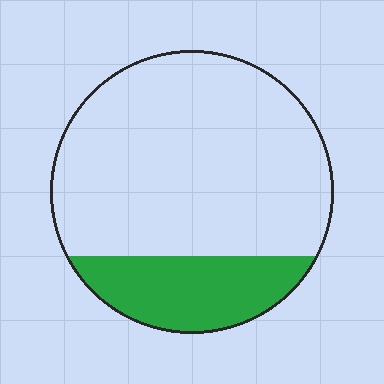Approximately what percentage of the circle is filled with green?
Approximately 20%.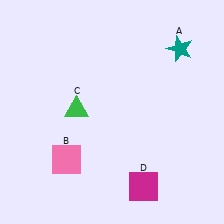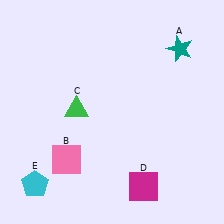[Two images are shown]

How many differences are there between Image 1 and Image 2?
There is 1 difference between the two images.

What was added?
A cyan pentagon (E) was added in Image 2.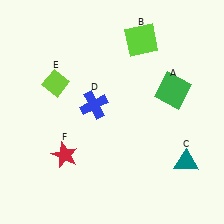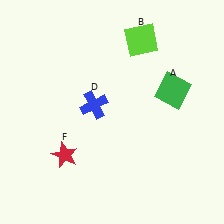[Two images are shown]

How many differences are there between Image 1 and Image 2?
There are 2 differences between the two images.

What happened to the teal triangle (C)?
The teal triangle (C) was removed in Image 2. It was in the bottom-right area of Image 1.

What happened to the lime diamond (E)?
The lime diamond (E) was removed in Image 2. It was in the top-left area of Image 1.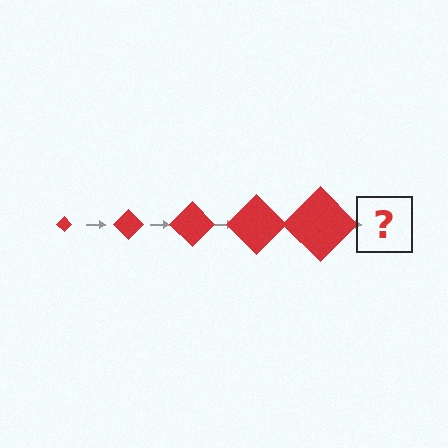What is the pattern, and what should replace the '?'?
The pattern is that the diamond gets progressively larger each step. The '?' should be a red diamond, larger than the previous one.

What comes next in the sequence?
The next element should be a red diamond, larger than the previous one.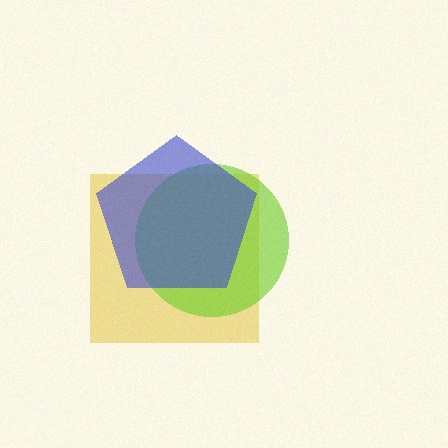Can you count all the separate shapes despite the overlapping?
Yes, there are 3 separate shapes.